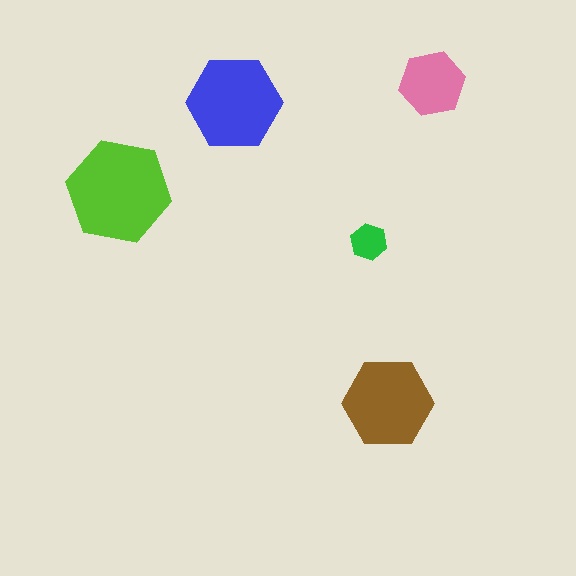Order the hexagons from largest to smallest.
the lime one, the blue one, the brown one, the pink one, the green one.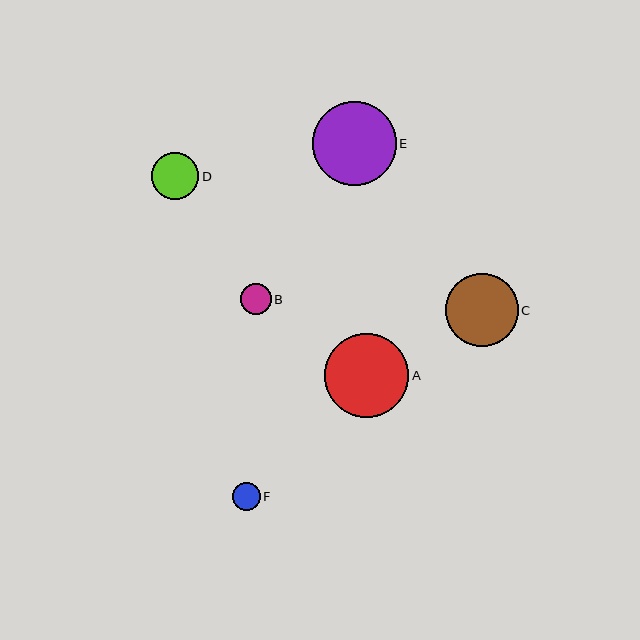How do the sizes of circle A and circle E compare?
Circle A and circle E are approximately the same size.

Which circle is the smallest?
Circle F is the smallest with a size of approximately 28 pixels.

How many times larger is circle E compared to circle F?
Circle E is approximately 3.0 times the size of circle F.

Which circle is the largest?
Circle A is the largest with a size of approximately 84 pixels.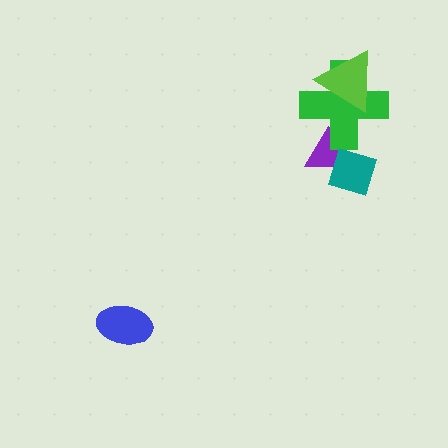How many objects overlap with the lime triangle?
1 object overlaps with the lime triangle.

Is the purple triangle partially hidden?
Yes, it is partially covered by another shape.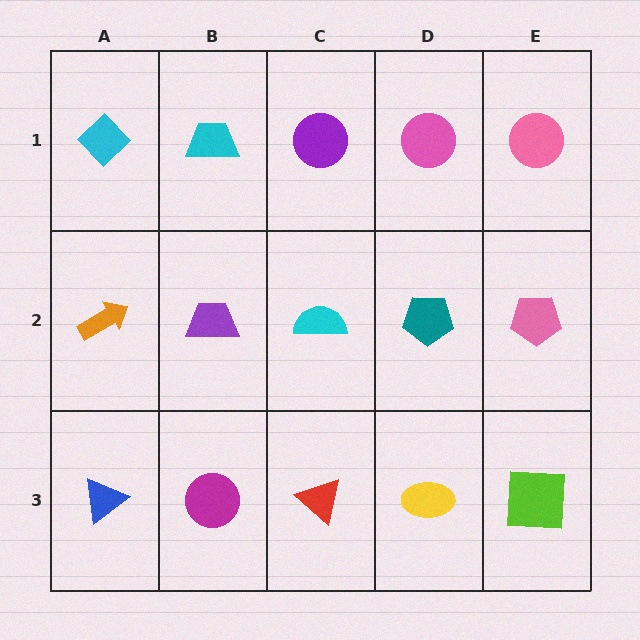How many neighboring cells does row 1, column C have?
3.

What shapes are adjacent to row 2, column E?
A pink circle (row 1, column E), a lime square (row 3, column E), a teal pentagon (row 2, column D).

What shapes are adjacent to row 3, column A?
An orange arrow (row 2, column A), a magenta circle (row 3, column B).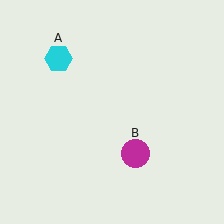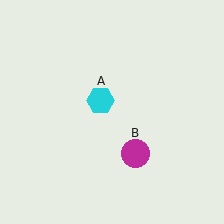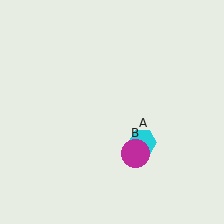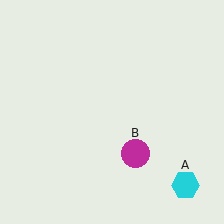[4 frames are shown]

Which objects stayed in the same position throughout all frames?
Magenta circle (object B) remained stationary.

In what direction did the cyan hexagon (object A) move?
The cyan hexagon (object A) moved down and to the right.